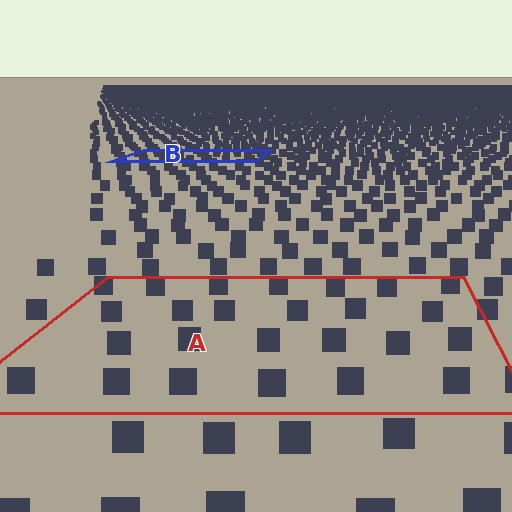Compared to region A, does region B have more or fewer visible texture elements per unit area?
Region B has more texture elements per unit area — they are packed more densely because it is farther away.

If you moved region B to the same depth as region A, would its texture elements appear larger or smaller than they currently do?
They would appear larger. At a closer depth, the same texture elements are projected at a bigger on-screen size.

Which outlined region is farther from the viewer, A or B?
Region B is farther from the viewer — the texture elements inside it appear smaller and more densely packed.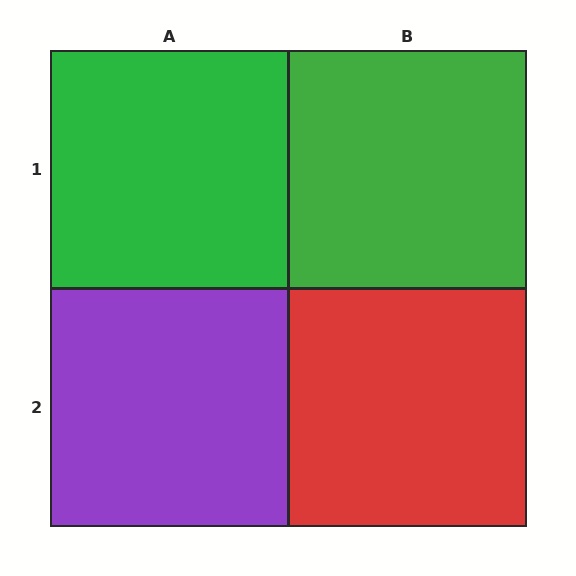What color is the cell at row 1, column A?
Green.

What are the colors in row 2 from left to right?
Purple, red.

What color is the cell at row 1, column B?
Green.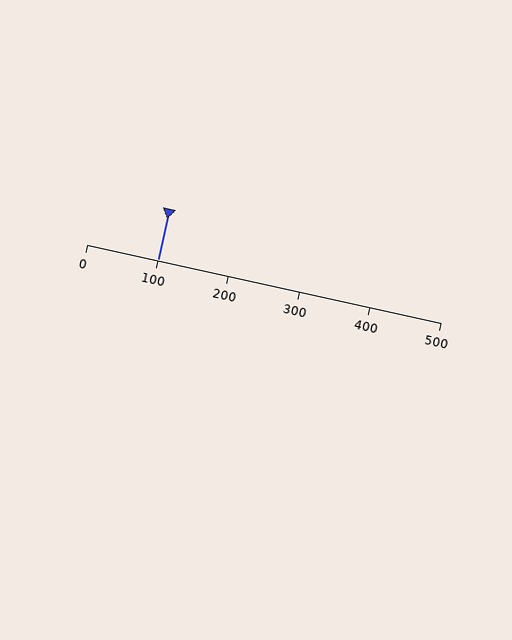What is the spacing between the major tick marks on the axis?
The major ticks are spaced 100 apart.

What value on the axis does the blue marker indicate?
The marker indicates approximately 100.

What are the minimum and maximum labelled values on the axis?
The axis runs from 0 to 500.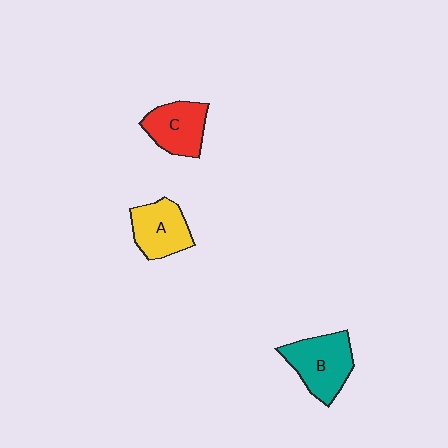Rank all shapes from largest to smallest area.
From largest to smallest: B (teal), C (red), A (yellow).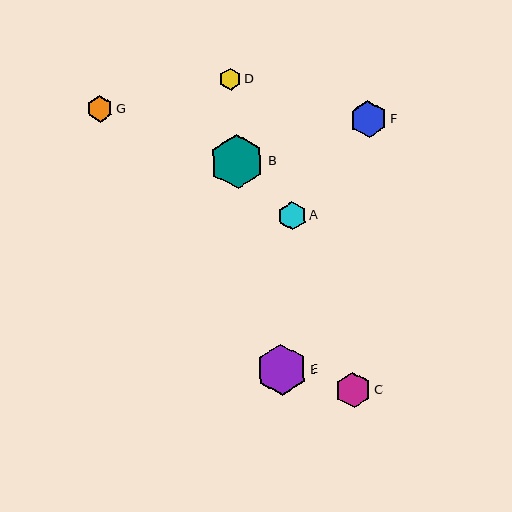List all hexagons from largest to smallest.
From largest to smallest: B, E, F, C, A, G, D.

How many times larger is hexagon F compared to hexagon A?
Hexagon F is approximately 1.3 times the size of hexagon A.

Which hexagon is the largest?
Hexagon B is the largest with a size of approximately 54 pixels.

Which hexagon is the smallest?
Hexagon D is the smallest with a size of approximately 22 pixels.